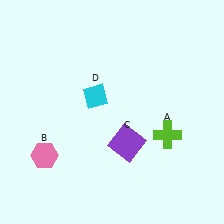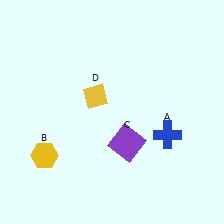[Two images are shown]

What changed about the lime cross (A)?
In Image 1, A is lime. In Image 2, it changed to blue.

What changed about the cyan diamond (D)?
In Image 1, D is cyan. In Image 2, it changed to yellow.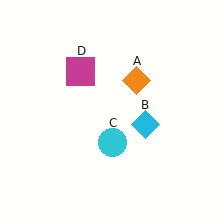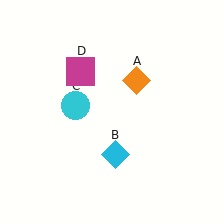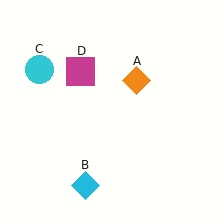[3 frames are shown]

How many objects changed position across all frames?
2 objects changed position: cyan diamond (object B), cyan circle (object C).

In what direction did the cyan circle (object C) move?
The cyan circle (object C) moved up and to the left.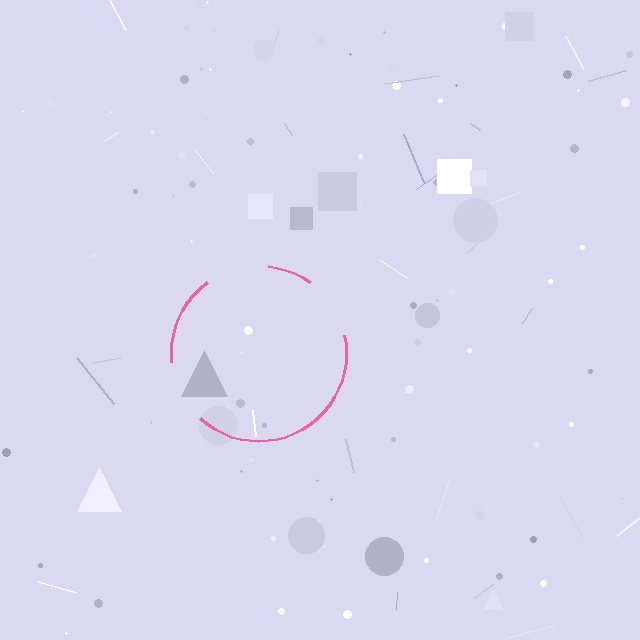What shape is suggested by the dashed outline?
The dashed outline suggests a circle.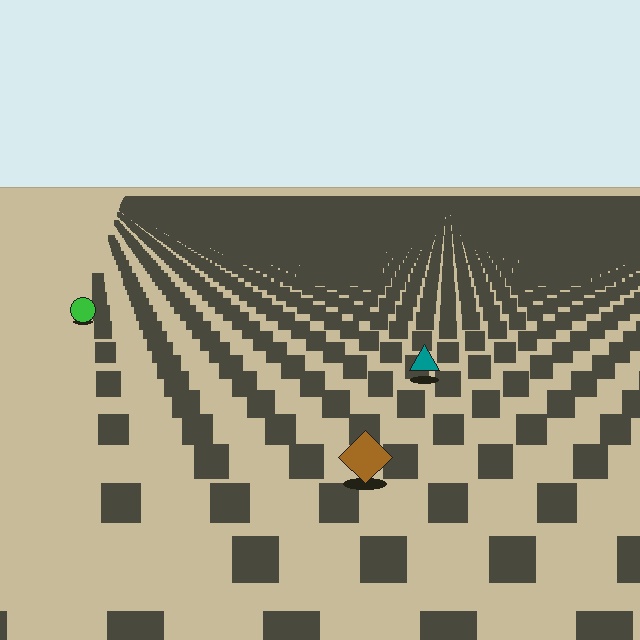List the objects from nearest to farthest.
From nearest to farthest: the brown diamond, the teal triangle, the green circle.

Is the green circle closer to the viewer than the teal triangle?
No. The teal triangle is closer — you can tell from the texture gradient: the ground texture is coarser near it.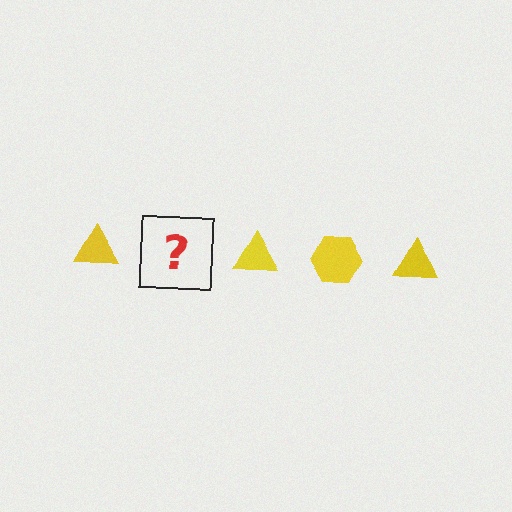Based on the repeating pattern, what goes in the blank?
The blank should be a yellow hexagon.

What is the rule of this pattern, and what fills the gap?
The rule is that the pattern cycles through triangle, hexagon shapes in yellow. The gap should be filled with a yellow hexagon.